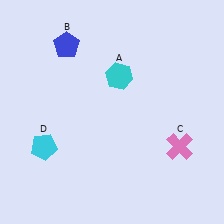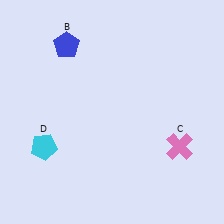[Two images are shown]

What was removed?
The cyan hexagon (A) was removed in Image 2.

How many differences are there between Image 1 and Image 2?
There is 1 difference between the two images.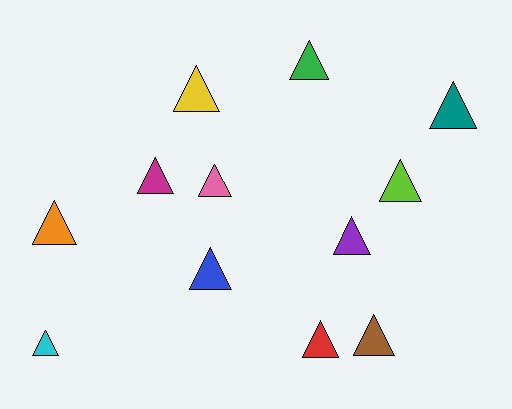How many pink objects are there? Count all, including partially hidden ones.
There is 1 pink object.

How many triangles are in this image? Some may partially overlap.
There are 12 triangles.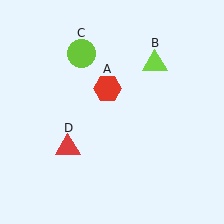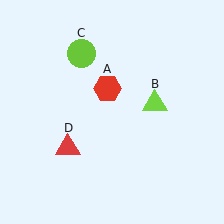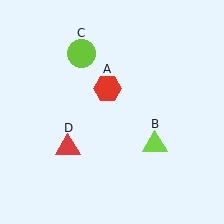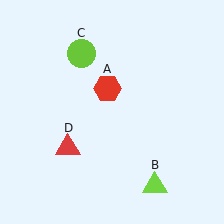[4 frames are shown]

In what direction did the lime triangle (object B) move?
The lime triangle (object B) moved down.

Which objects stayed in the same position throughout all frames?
Red hexagon (object A) and lime circle (object C) and red triangle (object D) remained stationary.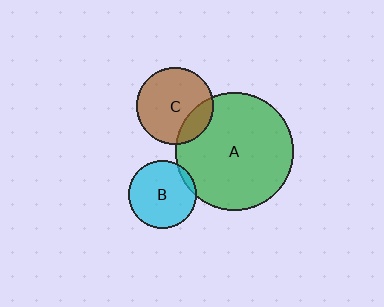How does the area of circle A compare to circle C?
Approximately 2.4 times.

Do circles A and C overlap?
Yes.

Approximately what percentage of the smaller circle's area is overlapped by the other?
Approximately 20%.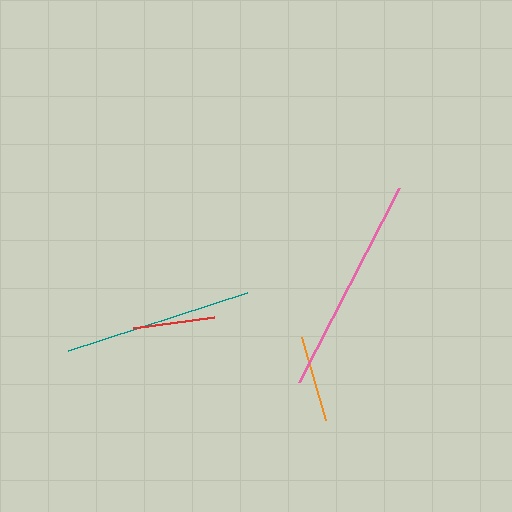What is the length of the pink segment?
The pink segment is approximately 219 pixels long.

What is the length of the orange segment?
The orange segment is approximately 87 pixels long.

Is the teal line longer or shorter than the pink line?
The pink line is longer than the teal line.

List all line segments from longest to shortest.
From longest to shortest: pink, teal, orange, red.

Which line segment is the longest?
The pink line is the longest at approximately 219 pixels.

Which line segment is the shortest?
The red line is the shortest at approximately 81 pixels.